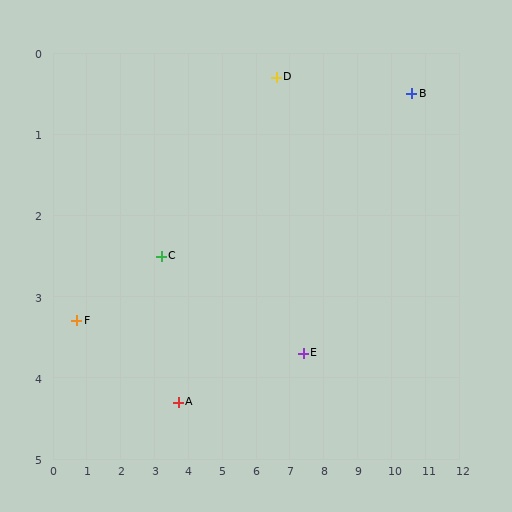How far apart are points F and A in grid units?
Points F and A are about 3.2 grid units apart.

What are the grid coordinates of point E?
Point E is at approximately (7.4, 3.7).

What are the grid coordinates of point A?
Point A is at approximately (3.7, 4.3).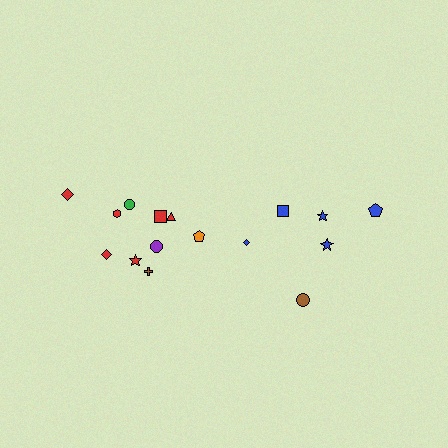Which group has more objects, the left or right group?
The left group.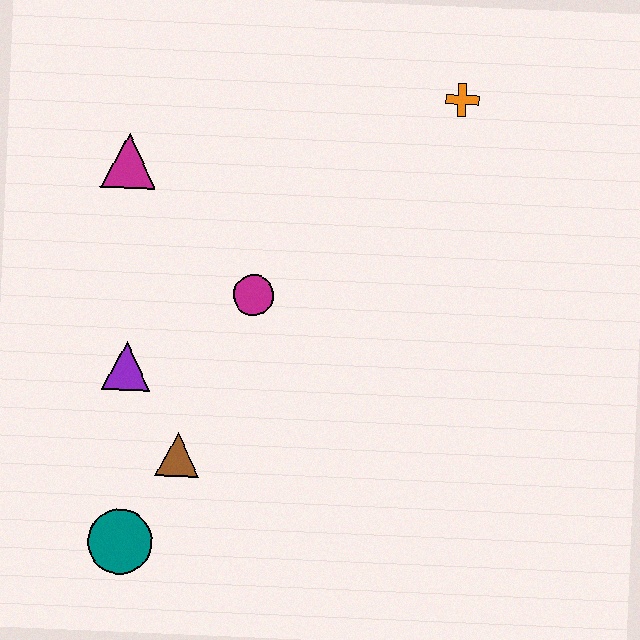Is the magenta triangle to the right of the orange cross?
No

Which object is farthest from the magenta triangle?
The teal circle is farthest from the magenta triangle.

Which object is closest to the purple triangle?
The brown triangle is closest to the purple triangle.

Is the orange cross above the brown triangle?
Yes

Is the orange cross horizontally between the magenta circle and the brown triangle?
No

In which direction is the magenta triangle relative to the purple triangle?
The magenta triangle is above the purple triangle.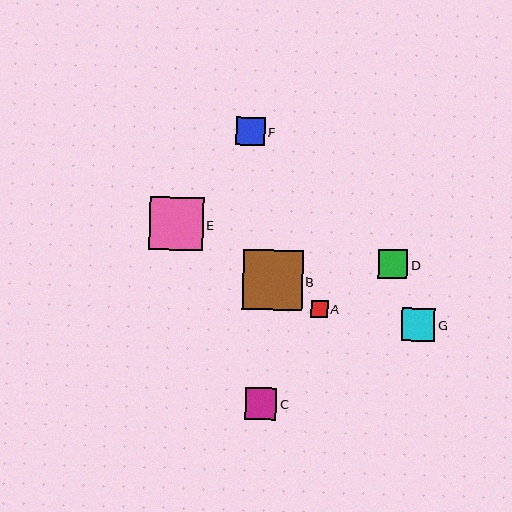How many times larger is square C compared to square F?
Square C is approximately 1.1 times the size of square F.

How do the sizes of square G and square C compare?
Square G and square C are approximately the same size.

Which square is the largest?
Square B is the largest with a size of approximately 59 pixels.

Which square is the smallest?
Square A is the smallest with a size of approximately 17 pixels.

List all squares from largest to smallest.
From largest to smallest: B, E, G, C, D, F, A.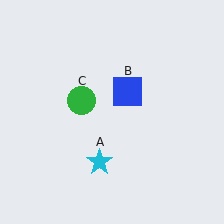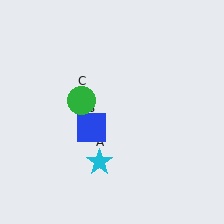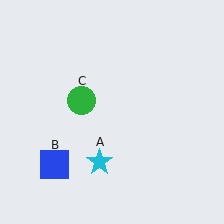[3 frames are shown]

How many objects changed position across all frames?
1 object changed position: blue square (object B).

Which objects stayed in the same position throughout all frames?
Cyan star (object A) and green circle (object C) remained stationary.